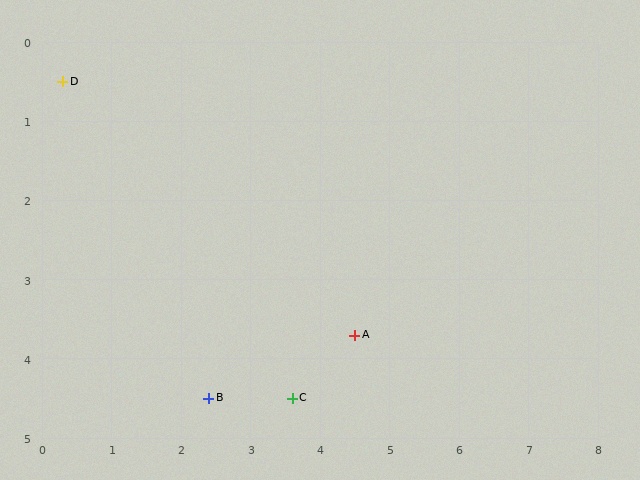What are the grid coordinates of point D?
Point D is at approximately (0.3, 0.5).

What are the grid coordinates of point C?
Point C is at approximately (3.6, 4.5).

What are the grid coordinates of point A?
Point A is at approximately (4.5, 3.7).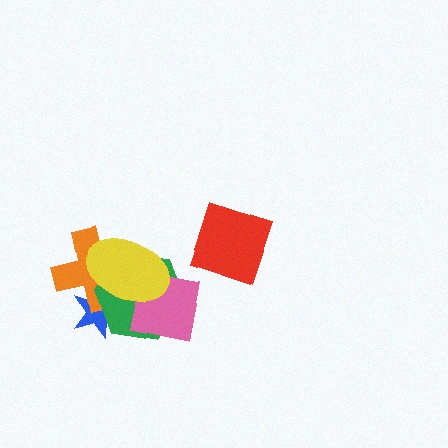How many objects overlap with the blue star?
3 objects overlap with the blue star.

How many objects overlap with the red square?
0 objects overlap with the red square.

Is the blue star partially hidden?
Yes, it is partially covered by another shape.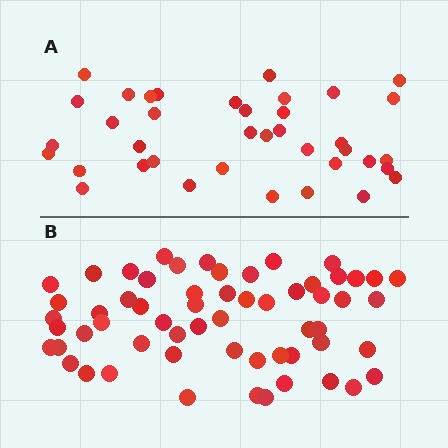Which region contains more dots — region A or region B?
Region B (the bottom region) has more dots.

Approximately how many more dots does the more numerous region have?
Region B has approximately 20 more dots than region A.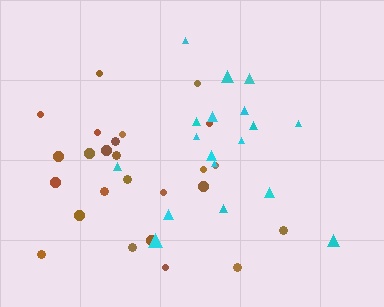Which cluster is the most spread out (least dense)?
Cyan.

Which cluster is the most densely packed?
Brown.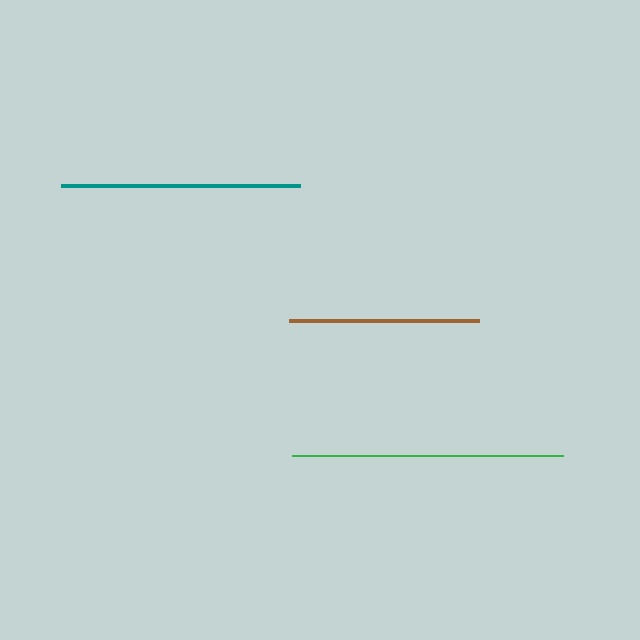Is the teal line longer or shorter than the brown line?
The teal line is longer than the brown line.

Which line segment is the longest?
The green line is the longest at approximately 271 pixels.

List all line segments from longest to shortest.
From longest to shortest: green, teal, brown.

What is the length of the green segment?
The green segment is approximately 271 pixels long.